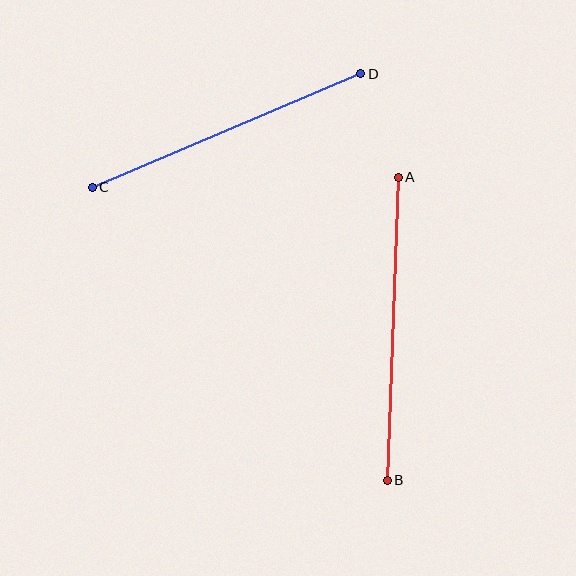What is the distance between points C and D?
The distance is approximately 292 pixels.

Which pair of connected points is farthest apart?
Points A and B are farthest apart.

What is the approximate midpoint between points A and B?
The midpoint is at approximately (393, 329) pixels.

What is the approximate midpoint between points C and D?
The midpoint is at approximately (227, 130) pixels.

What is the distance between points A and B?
The distance is approximately 303 pixels.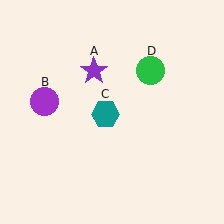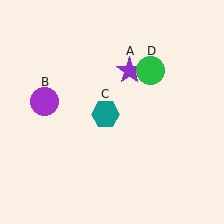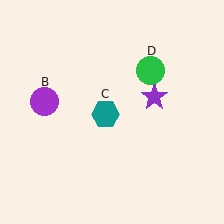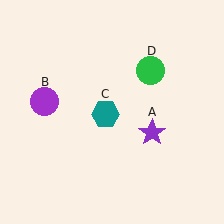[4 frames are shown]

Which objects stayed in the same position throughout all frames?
Purple circle (object B) and teal hexagon (object C) and green circle (object D) remained stationary.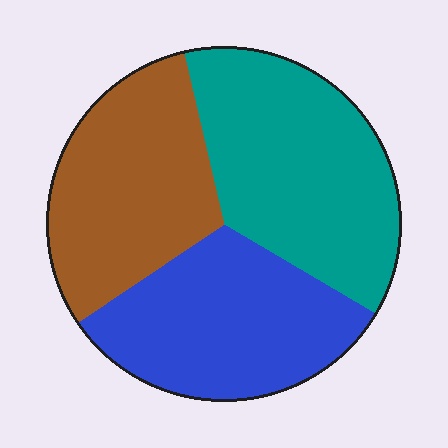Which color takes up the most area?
Teal, at roughly 35%.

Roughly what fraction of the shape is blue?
Blue takes up about one third (1/3) of the shape.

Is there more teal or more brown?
Teal.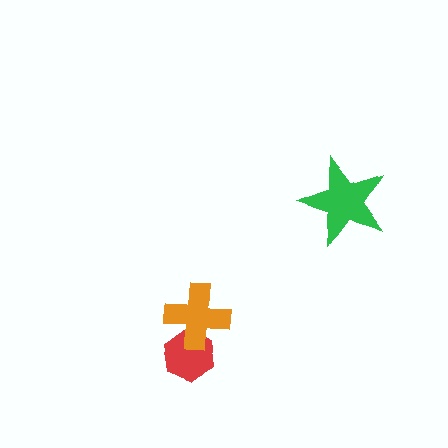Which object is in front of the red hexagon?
The orange cross is in front of the red hexagon.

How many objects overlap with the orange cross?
1 object overlaps with the orange cross.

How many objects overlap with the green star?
0 objects overlap with the green star.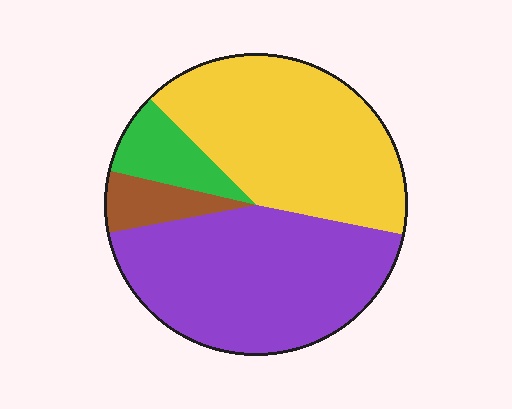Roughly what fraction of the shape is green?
Green takes up about one tenth (1/10) of the shape.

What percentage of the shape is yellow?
Yellow takes up about two fifths (2/5) of the shape.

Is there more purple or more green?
Purple.